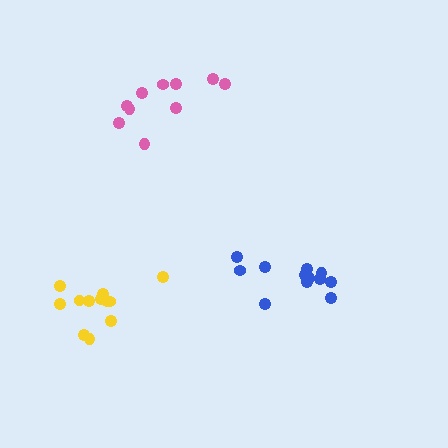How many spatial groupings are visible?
There are 3 spatial groupings.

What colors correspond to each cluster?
The clusters are colored: blue, pink, yellow.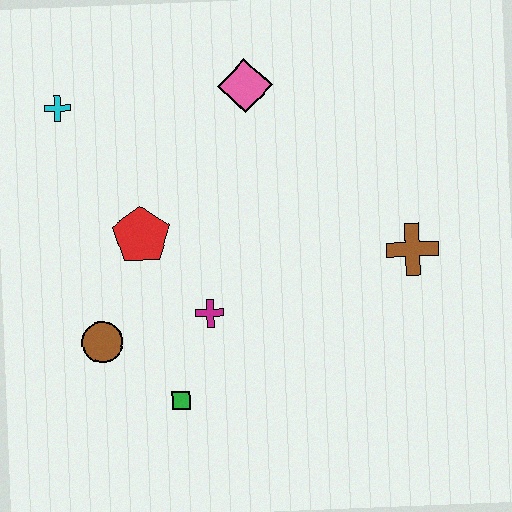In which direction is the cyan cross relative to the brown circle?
The cyan cross is above the brown circle.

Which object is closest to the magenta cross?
The green square is closest to the magenta cross.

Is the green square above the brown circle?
No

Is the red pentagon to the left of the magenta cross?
Yes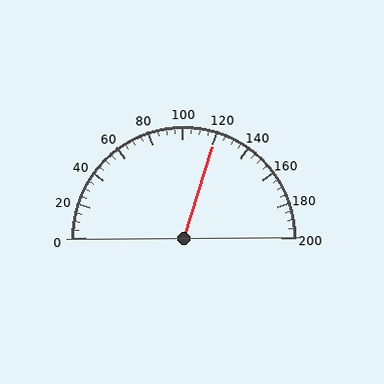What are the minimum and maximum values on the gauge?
The gauge ranges from 0 to 200.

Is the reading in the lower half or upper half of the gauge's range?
The reading is in the upper half of the range (0 to 200).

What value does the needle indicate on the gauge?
The needle indicates approximately 120.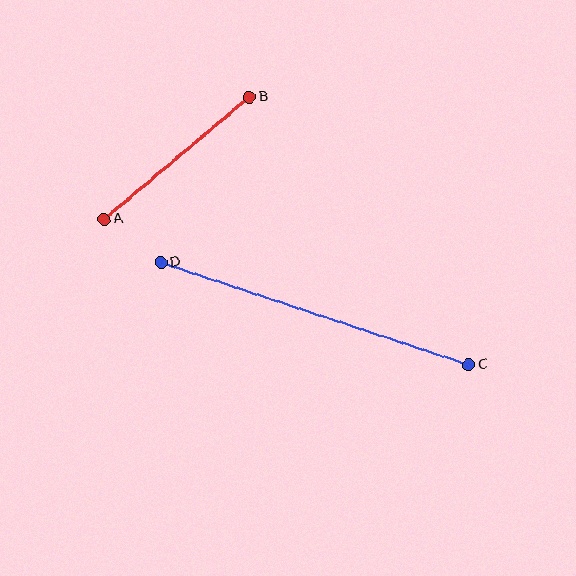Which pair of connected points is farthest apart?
Points C and D are farthest apart.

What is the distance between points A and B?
The distance is approximately 190 pixels.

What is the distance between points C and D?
The distance is approximately 325 pixels.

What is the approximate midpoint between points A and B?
The midpoint is at approximately (177, 158) pixels.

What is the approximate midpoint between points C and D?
The midpoint is at approximately (315, 313) pixels.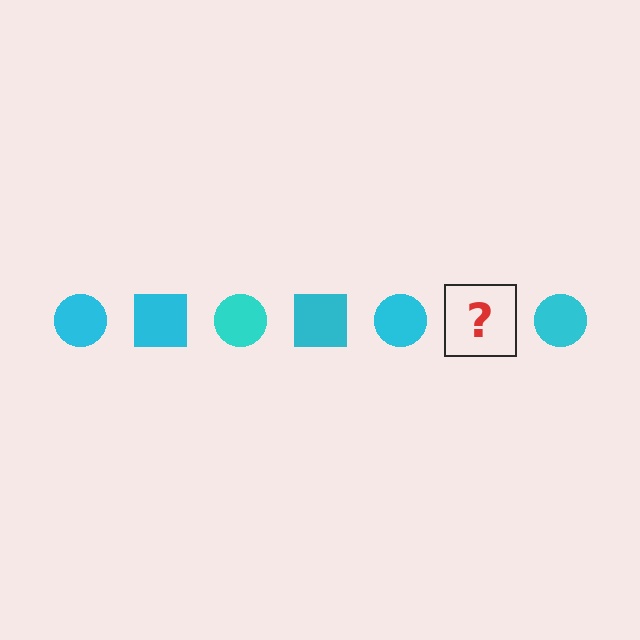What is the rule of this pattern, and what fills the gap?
The rule is that the pattern cycles through circle, square shapes in cyan. The gap should be filled with a cyan square.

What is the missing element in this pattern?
The missing element is a cyan square.